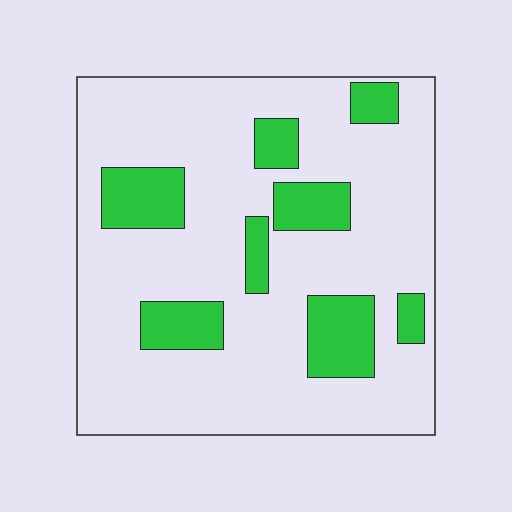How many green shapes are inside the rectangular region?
8.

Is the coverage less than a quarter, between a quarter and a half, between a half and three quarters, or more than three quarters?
Less than a quarter.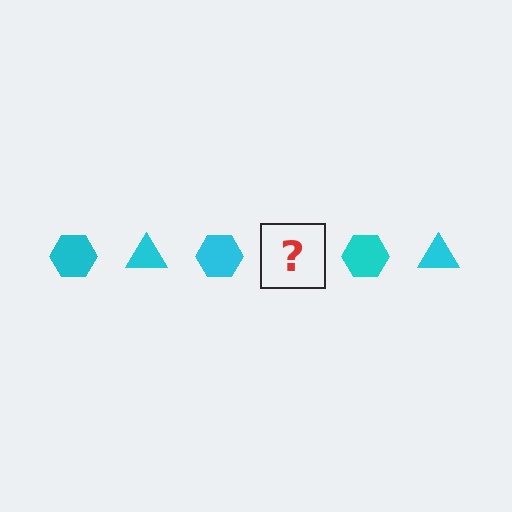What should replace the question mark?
The question mark should be replaced with a cyan triangle.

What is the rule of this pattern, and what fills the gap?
The rule is that the pattern cycles through hexagon, triangle shapes in cyan. The gap should be filled with a cyan triangle.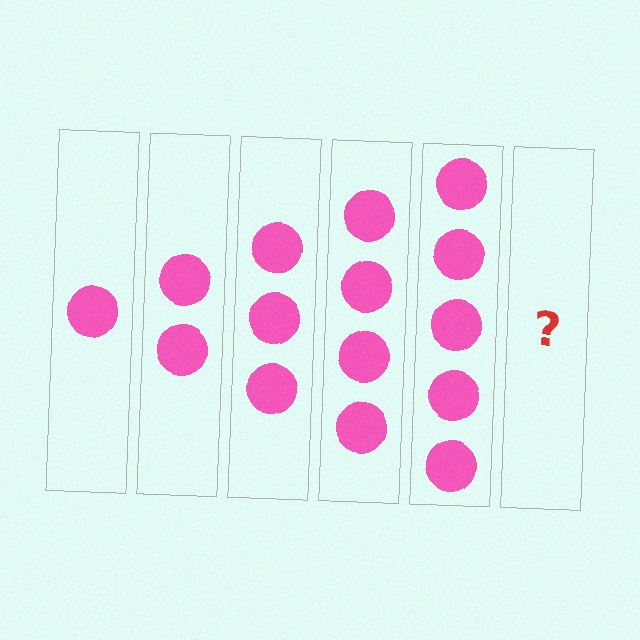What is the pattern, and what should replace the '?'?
The pattern is that each step adds one more circle. The '?' should be 6 circles.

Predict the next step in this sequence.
The next step is 6 circles.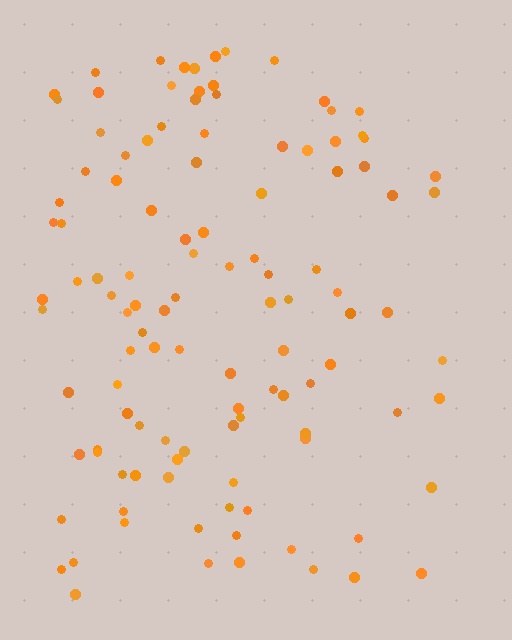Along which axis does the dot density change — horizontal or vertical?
Horizontal.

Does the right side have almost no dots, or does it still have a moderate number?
Still a moderate number, just noticeably fewer than the left.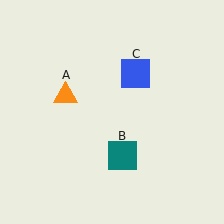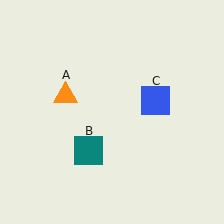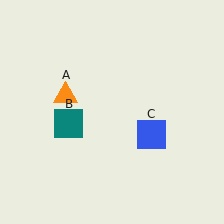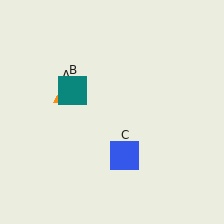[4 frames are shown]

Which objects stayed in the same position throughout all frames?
Orange triangle (object A) remained stationary.